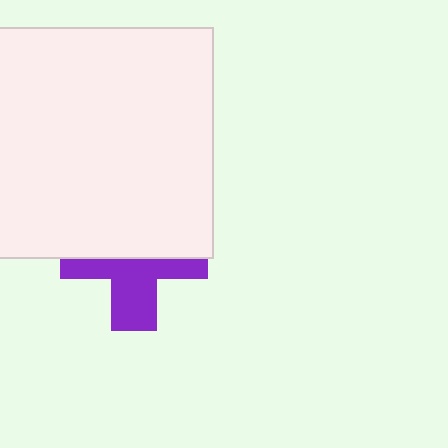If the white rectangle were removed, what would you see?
You would see the complete purple cross.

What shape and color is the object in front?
The object in front is a white rectangle.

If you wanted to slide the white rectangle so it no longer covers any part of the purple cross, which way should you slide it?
Slide it up — that is the most direct way to separate the two shapes.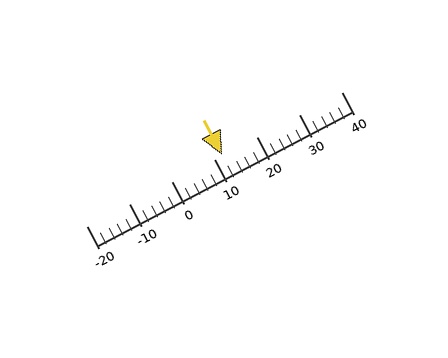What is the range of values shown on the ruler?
The ruler shows values from -20 to 40.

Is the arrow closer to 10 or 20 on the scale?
The arrow is closer to 10.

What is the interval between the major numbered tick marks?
The major tick marks are spaced 10 units apart.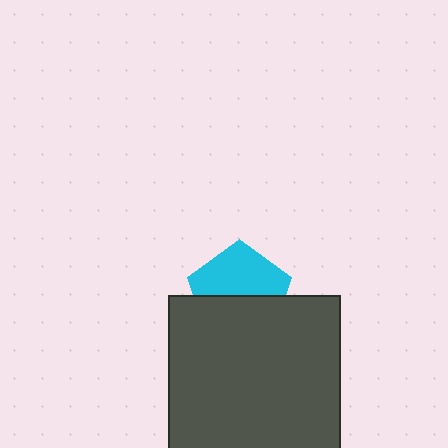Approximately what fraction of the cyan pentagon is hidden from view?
Roughly 48% of the cyan pentagon is hidden behind the dark gray square.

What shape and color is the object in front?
The object in front is a dark gray square.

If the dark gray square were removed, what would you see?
You would see the complete cyan pentagon.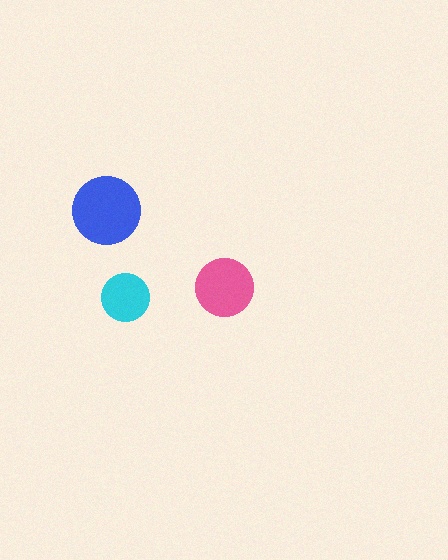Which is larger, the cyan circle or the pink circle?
The pink one.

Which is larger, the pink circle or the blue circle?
The blue one.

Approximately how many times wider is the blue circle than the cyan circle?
About 1.5 times wider.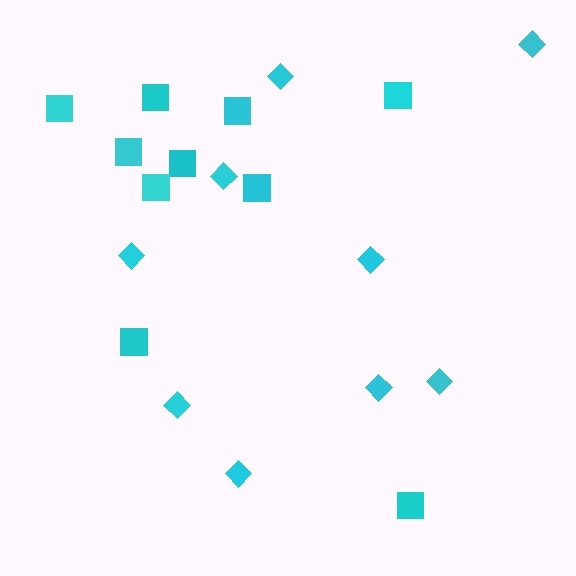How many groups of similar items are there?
There are 2 groups: one group of squares (10) and one group of diamonds (9).